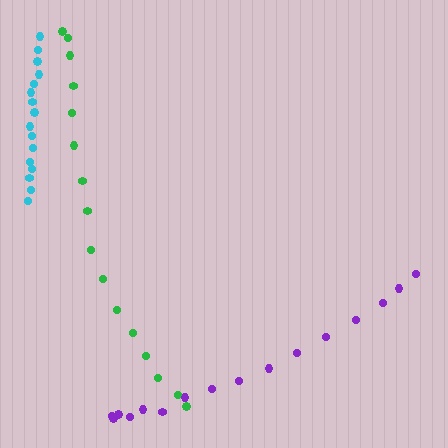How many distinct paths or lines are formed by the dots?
There are 3 distinct paths.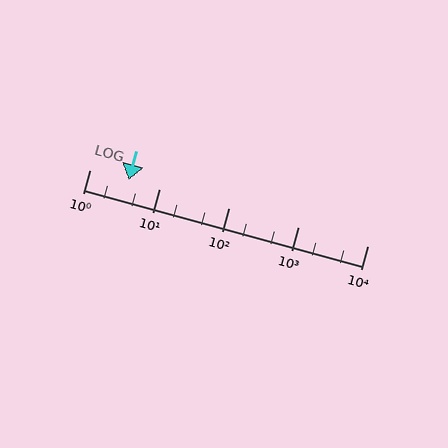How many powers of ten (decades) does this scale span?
The scale spans 4 decades, from 1 to 10000.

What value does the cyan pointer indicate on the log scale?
The pointer indicates approximately 3.6.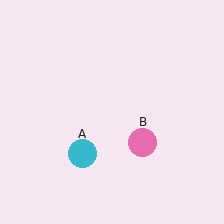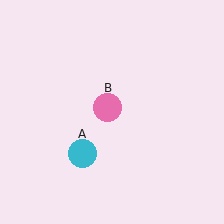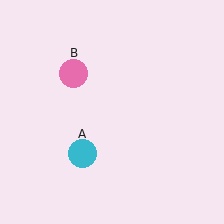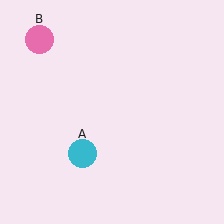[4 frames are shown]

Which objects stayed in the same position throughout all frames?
Cyan circle (object A) remained stationary.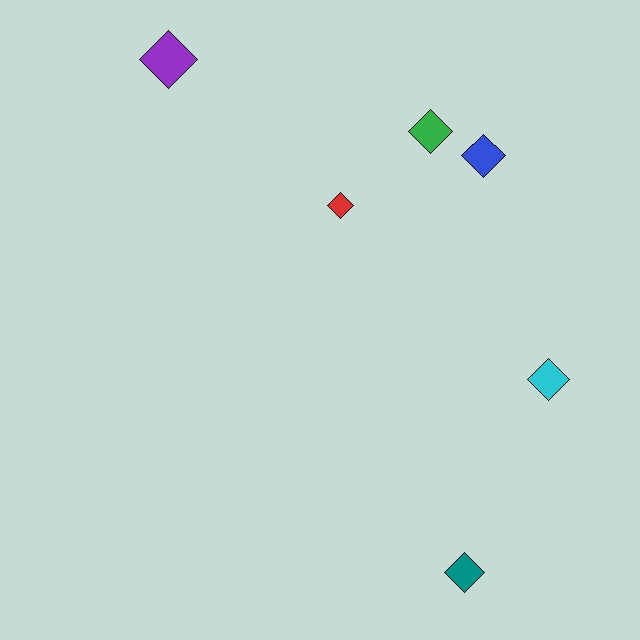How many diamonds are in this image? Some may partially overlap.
There are 6 diamonds.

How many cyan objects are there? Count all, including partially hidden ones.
There is 1 cyan object.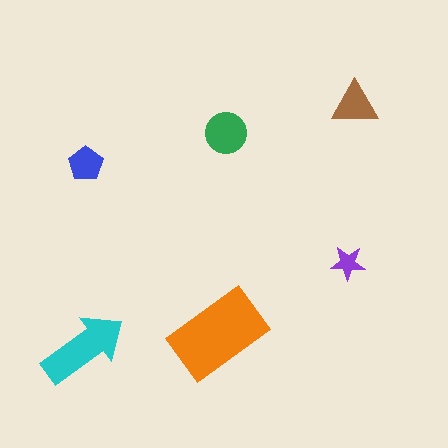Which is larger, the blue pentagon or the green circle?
The green circle.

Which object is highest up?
The brown triangle is topmost.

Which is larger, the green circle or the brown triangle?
The green circle.